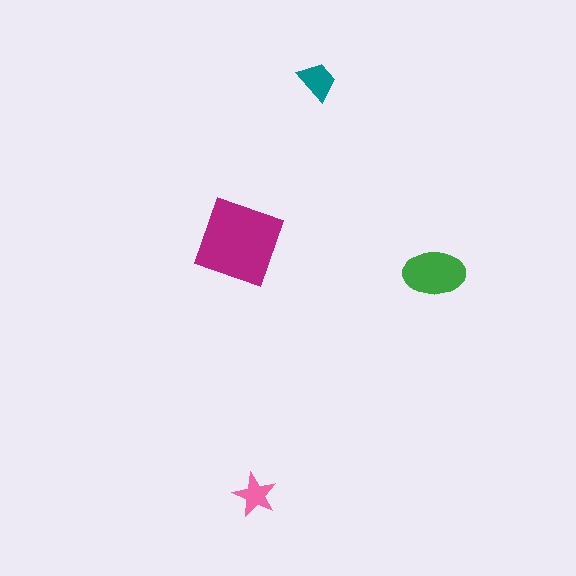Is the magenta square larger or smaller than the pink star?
Larger.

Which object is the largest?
The magenta square.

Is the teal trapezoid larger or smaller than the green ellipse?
Smaller.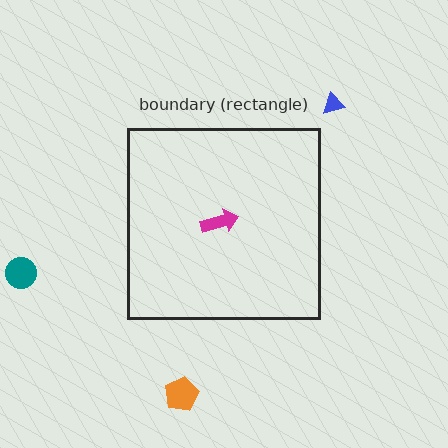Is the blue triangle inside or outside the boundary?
Outside.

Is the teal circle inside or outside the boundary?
Outside.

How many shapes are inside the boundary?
1 inside, 3 outside.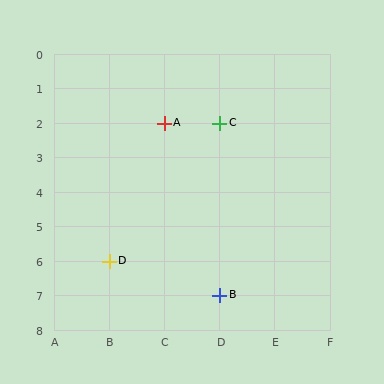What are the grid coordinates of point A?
Point A is at grid coordinates (C, 2).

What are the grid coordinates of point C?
Point C is at grid coordinates (D, 2).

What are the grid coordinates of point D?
Point D is at grid coordinates (B, 6).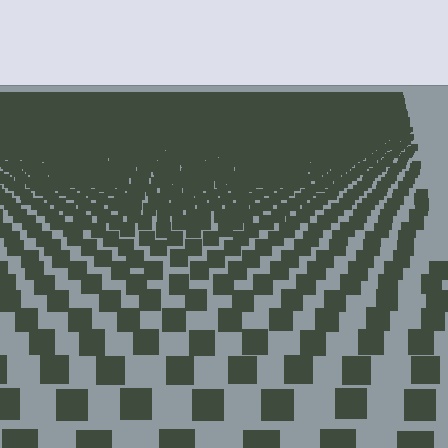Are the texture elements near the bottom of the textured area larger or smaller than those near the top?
Larger. Near the bottom, elements are closer to the viewer and appear at a bigger on-screen size.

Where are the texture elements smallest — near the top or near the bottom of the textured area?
Near the top.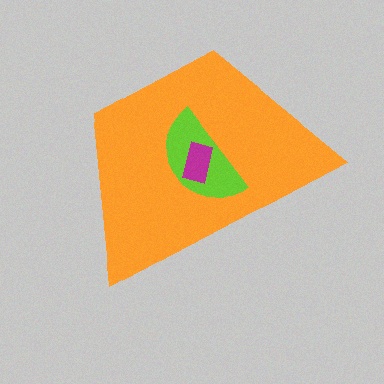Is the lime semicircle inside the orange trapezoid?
Yes.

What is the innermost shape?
The magenta rectangle.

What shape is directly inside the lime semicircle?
The magenta rectangle.